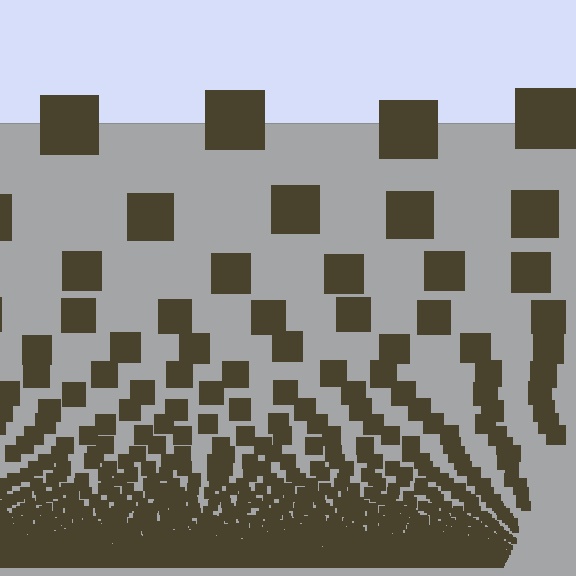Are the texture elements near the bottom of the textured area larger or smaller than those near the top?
Smaller. The gradient is inverted — elements near the bottom are smaller and denser.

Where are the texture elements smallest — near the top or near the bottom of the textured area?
Near the bottom.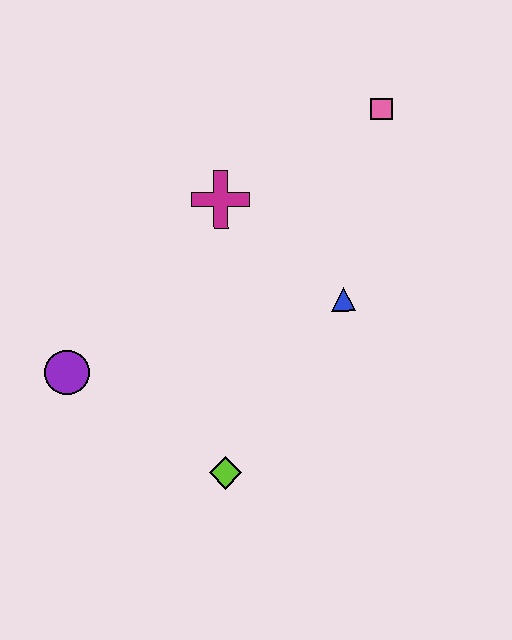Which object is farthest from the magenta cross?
The lime diamond is farthest from the magenta cross.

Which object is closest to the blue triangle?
The magenta cross is closest to the blue triangle.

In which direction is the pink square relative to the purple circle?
The pink square is to the right of the purple circle.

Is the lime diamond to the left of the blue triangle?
Yes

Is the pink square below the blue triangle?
No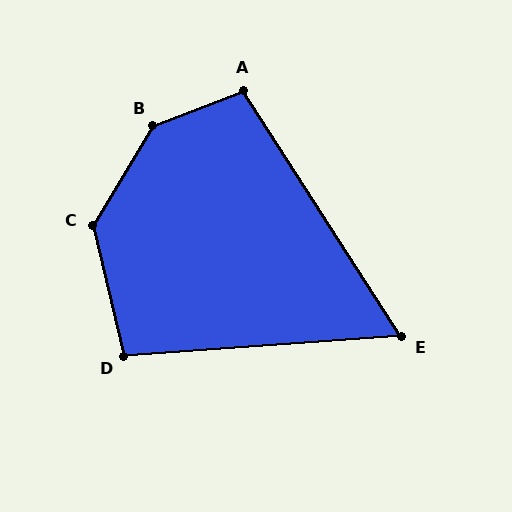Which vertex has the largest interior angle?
B, at approximately 142 degrees.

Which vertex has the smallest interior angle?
E, at approximately 61 degrees.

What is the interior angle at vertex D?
Approximately 99 degrees (obtuse).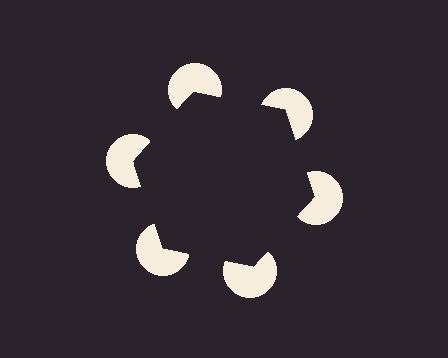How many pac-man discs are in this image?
There are 6 — one at each vertex of the illusory hexagon.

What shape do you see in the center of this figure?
An illusory hexagon — its edges are inferred from the aligned wedge cuts in the pac-man discs, not physically drawn.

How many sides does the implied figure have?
6 sides.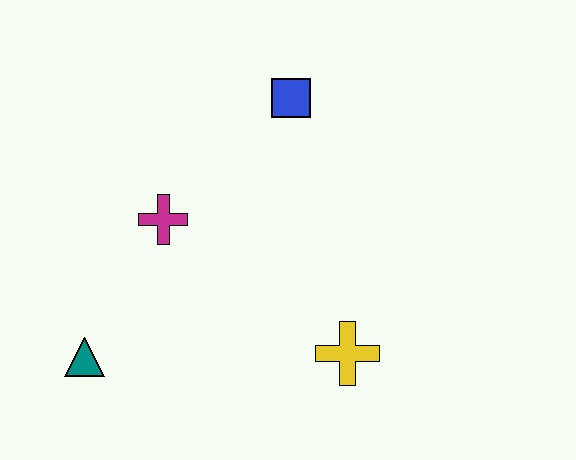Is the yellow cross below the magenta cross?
Yes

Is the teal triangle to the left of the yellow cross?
Yes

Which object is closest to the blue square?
The magenta cross is closest to the blue square.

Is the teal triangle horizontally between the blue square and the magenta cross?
No